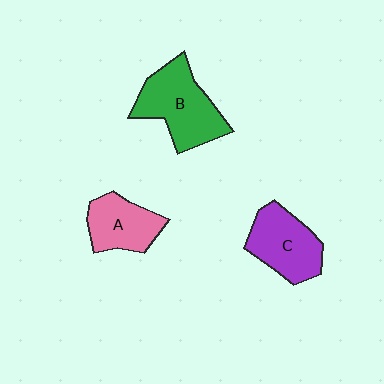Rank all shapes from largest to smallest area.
From largest to smallest: B (green), C (purple), A (pink).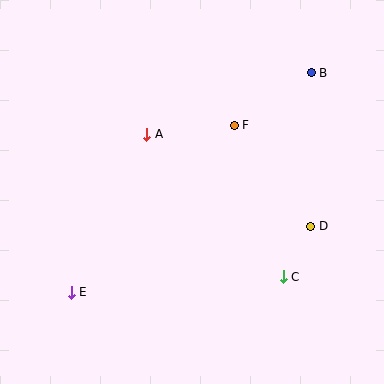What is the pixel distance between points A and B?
The distance between A and B is 176 pixels.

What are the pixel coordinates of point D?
Point D is at (311, 226).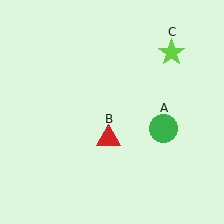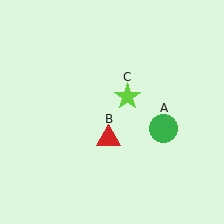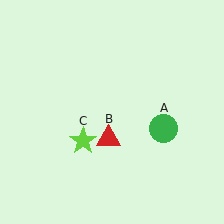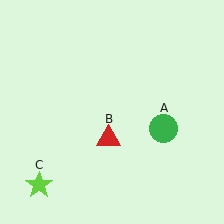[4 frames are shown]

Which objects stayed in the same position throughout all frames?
Green circle (object A) and red triangle (object B) remained stationary.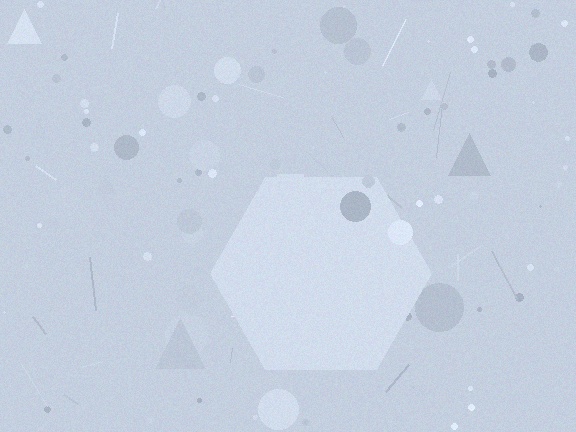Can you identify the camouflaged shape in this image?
The camouflaged shape is a hexagon.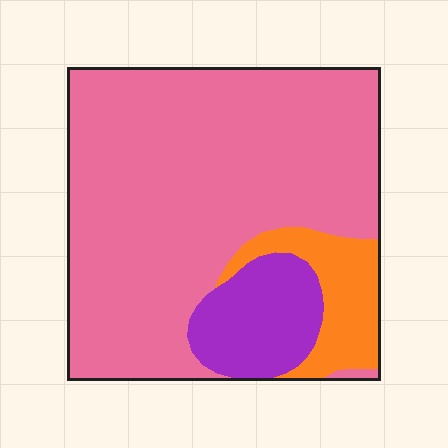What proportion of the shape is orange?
Orange takes up about one eighth (1/8) of the shape.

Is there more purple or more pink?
Pink.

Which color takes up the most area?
Pink, at roughly 75%.